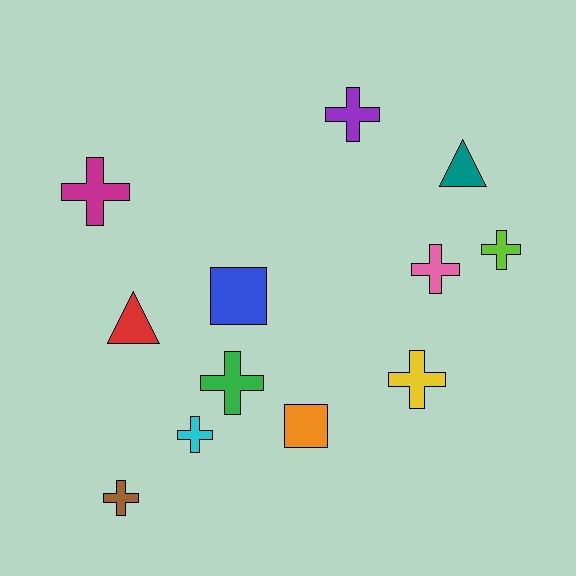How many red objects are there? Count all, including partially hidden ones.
There is 1 red object.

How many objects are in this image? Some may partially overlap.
There are 12 objects.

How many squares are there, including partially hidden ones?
There are 2 squares.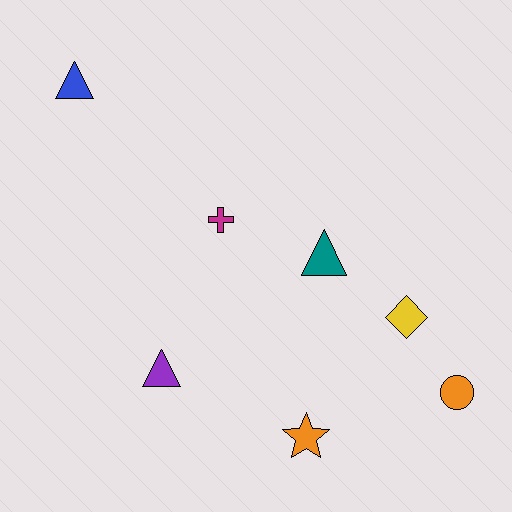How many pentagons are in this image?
There are no pentagons.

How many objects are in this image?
There are 7 objects.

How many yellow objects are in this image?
There is 1 yellow object.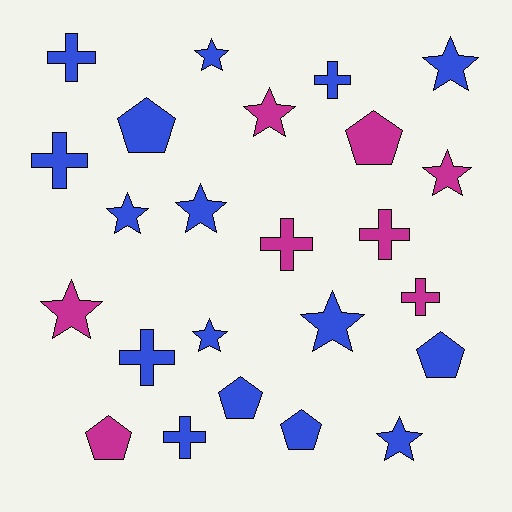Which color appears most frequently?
Blue, with 16 objects.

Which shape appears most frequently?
Star, with 10 objects.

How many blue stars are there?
There are 7 blue stars.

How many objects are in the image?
There are 24 objects.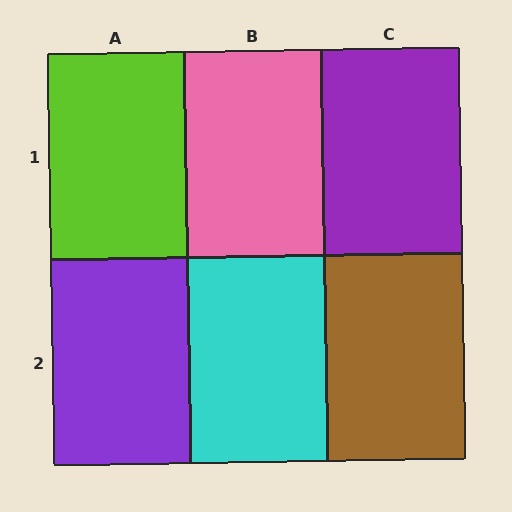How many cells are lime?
1 cell is lime.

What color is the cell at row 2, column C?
Brown.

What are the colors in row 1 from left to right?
Lime, pink, purple.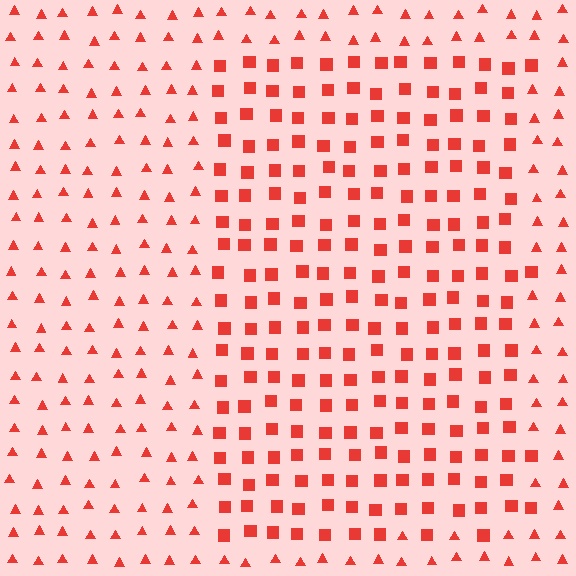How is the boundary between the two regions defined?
The boundary is defined by a change in element shape: squares inside vs. triangles outside. All elements share the same color and spacing.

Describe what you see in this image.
The image is filled with small red elements arranged in a uniform grid. A rectangle-shaped region contains squares, while the surrounding area contains triangles. The boundary is defined purely by the change in element shape.